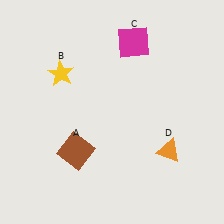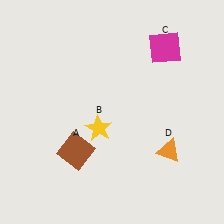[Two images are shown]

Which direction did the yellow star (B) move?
The yellow star (B) moved down.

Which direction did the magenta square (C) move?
The magenta square (C) moved right.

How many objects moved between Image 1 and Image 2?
2 objects moved between the two images.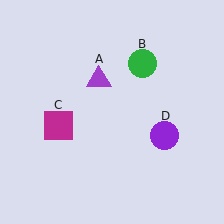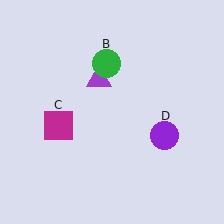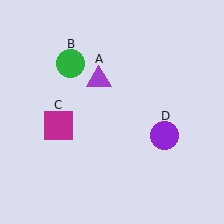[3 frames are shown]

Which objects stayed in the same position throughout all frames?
Purple triangle (object A) and magenta square (object C) and purple circle (object D) remained stationary.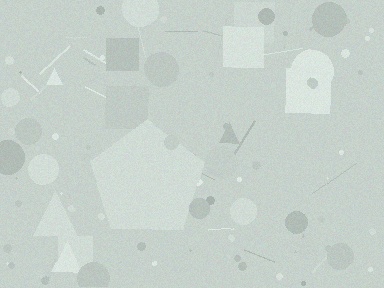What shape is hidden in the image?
A pentagon is hidden in the image.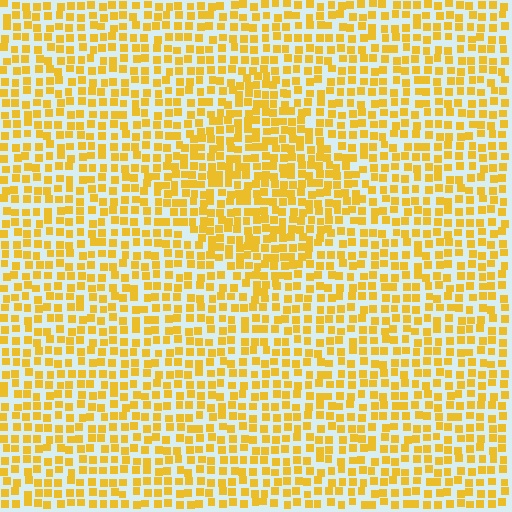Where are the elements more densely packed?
The elements are more densely packed inside the diamond boundary.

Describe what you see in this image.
The image contains small yellow elements arranged at two different densities. A diamond-shaped region is visible where the elements are more densely packed than the surrounding area.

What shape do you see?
I see a diamond.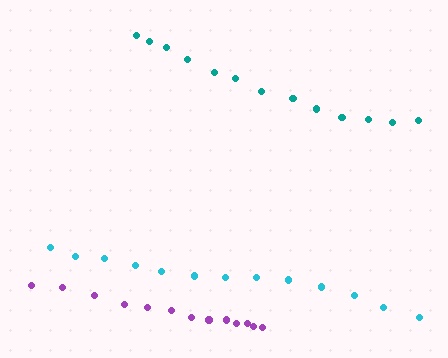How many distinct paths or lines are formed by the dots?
There are 3 distinct paths.